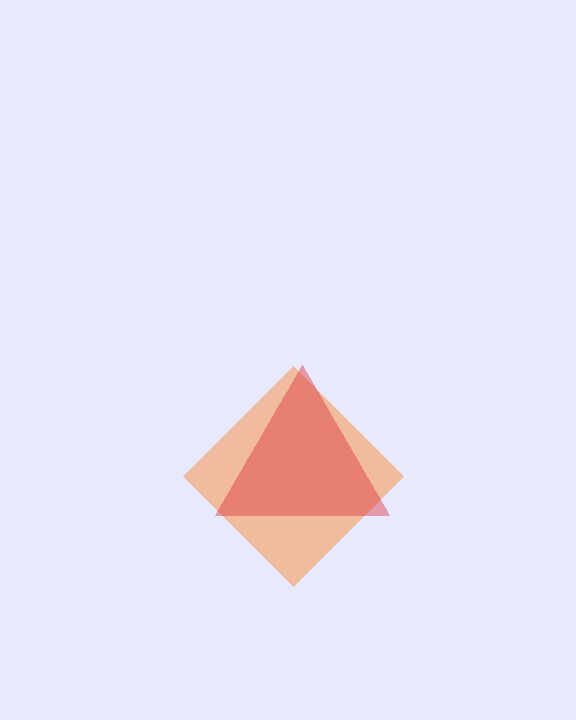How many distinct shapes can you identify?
There are 2 distinct shapes: an orange diamond, a red triangle.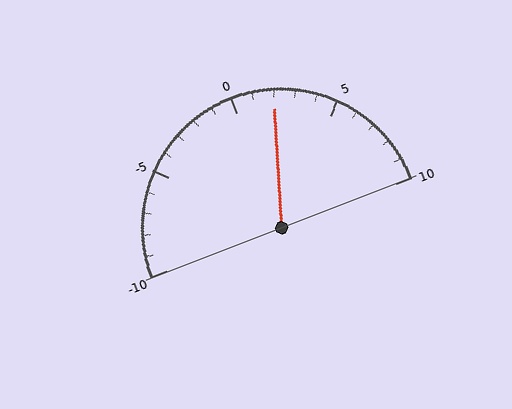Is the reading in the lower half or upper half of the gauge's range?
The reading is in the upper half of the range (-10 to 10).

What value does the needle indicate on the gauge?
The needle indicates approximately 2.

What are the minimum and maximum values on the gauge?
The gauge ranges from -10 to 10.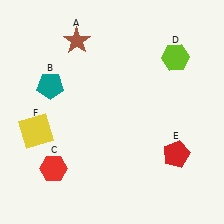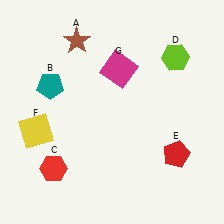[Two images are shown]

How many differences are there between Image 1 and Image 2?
There is 1 difference between the two images.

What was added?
A magenta square (G) was added in Image 2.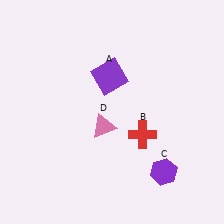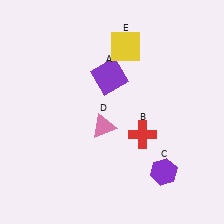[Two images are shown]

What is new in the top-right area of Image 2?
A yellow square (E) was added in the top-right area of Image 2.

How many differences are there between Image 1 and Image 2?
There is 1 difference between the two images.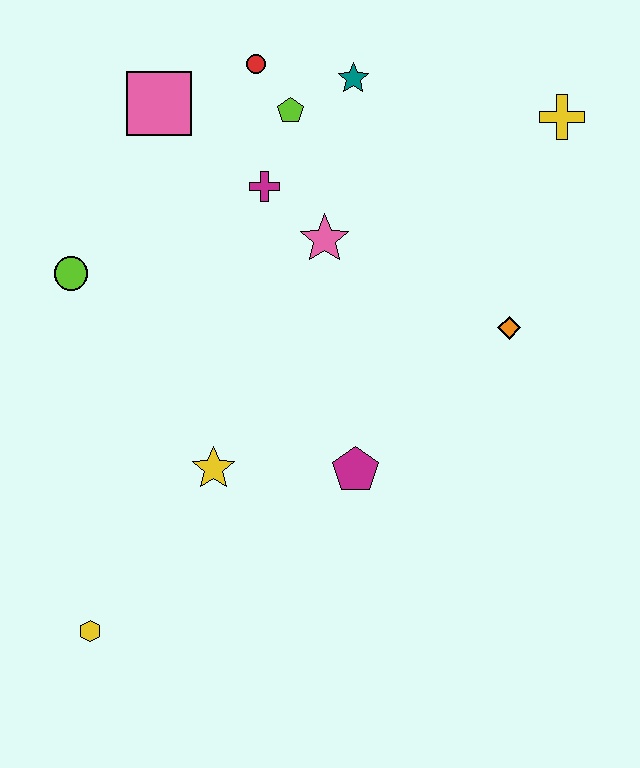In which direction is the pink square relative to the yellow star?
The pink square is above the yellow star.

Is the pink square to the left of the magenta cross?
Yes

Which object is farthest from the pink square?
The yellow hexagon is farthest from the pink square.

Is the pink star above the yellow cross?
No